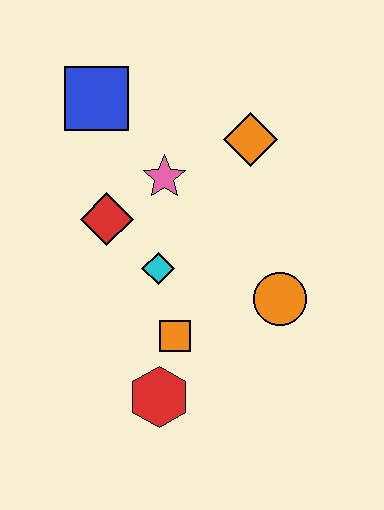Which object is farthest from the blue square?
The red hexagon is farthest from the blue square.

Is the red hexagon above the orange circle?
No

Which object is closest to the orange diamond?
The pink star is closest to the orange diamond.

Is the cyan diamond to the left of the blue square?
No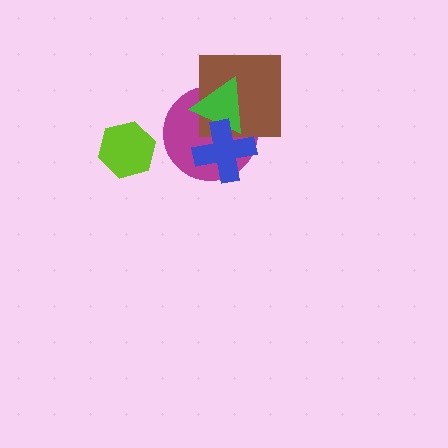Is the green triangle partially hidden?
Yes, it is partially covered by another shape.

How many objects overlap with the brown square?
3 objects overlap with the brown square.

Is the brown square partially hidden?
Yes, it is partially covered by another shape.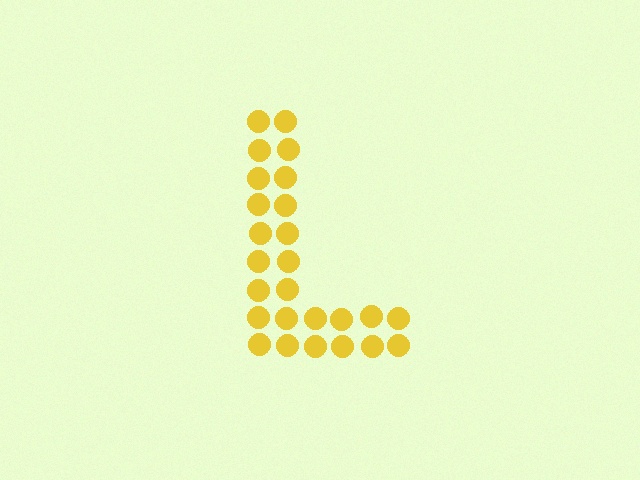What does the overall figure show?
The overall figure shows the letter L.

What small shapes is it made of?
It is made of small circles.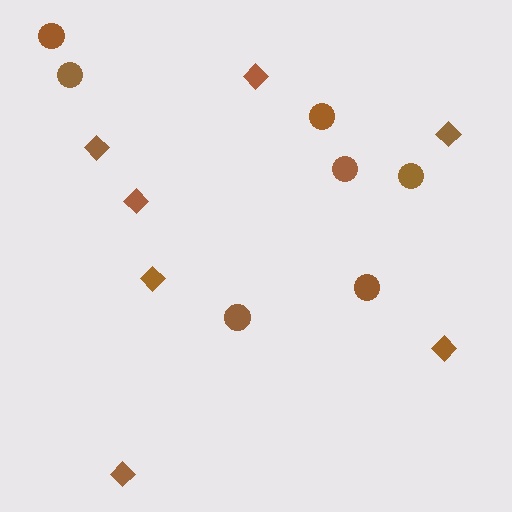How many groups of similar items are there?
There are 2 groups: one group of diamonds (7) and one group of circles (7).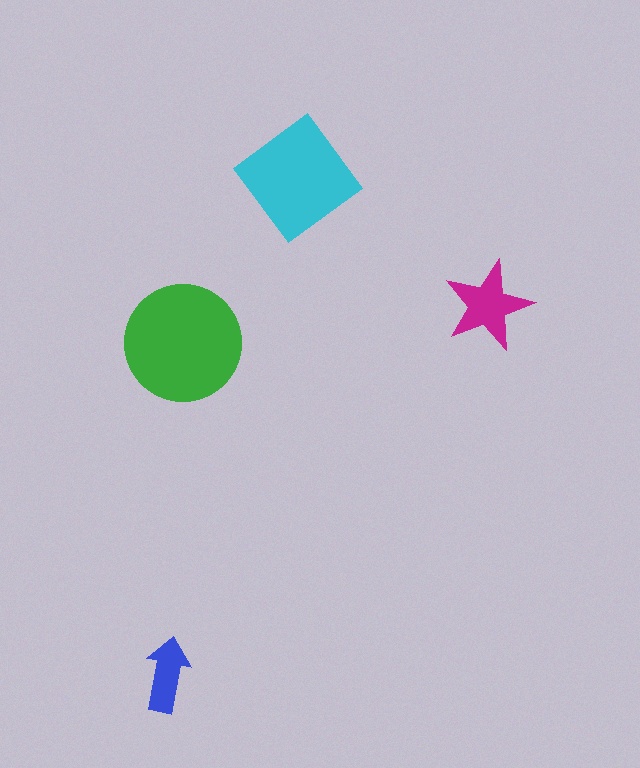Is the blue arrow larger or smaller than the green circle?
Smaller.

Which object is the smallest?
The blue arrow.